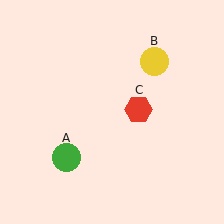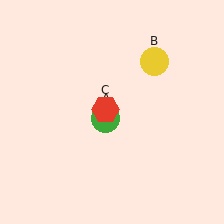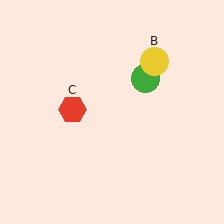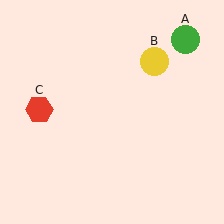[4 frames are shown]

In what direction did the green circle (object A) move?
The green circle (object A) moved up and to the right.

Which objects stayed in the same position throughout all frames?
Yellow circle (object B) remained stationary.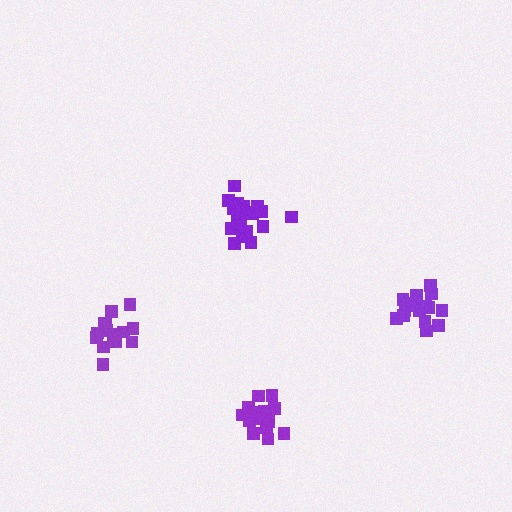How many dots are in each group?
Group 1: 18 dots, Group 2: 19 dots, Group 3: 14 dots, Group 4: 15 dots (66 total).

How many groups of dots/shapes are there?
There are 4 groups.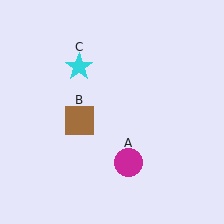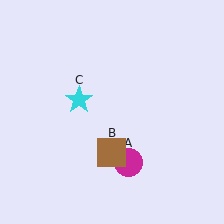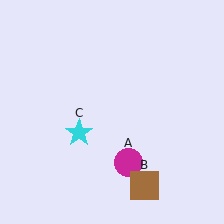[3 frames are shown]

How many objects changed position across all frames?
2 objects changed position: brown square (object B), cyan star (object C).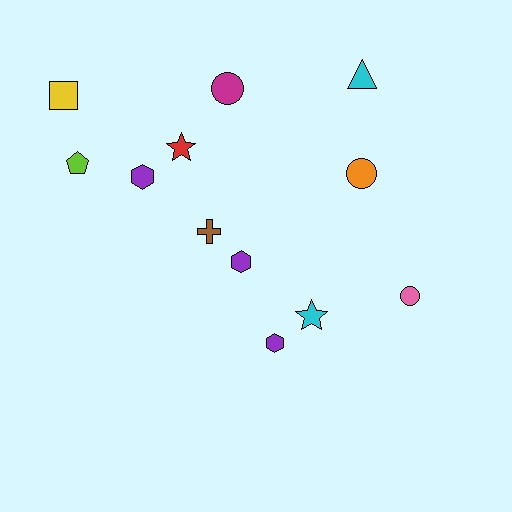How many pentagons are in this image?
There is 1 pentagon.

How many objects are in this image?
There are 12 objects.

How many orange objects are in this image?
There is 1 orange object.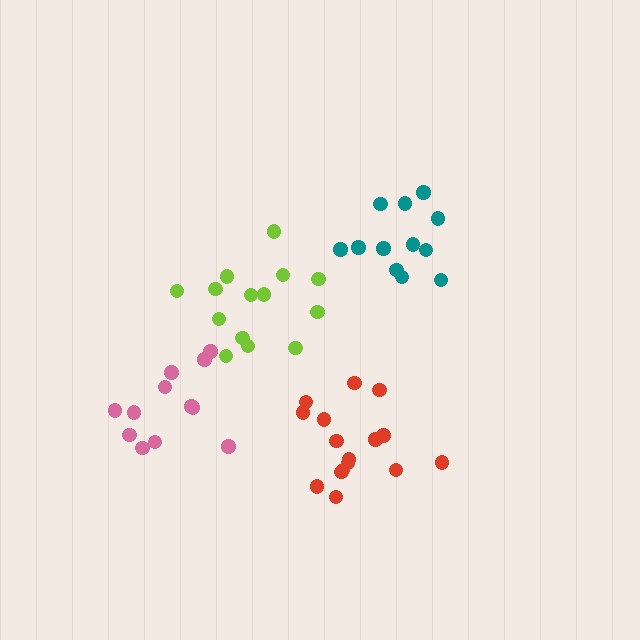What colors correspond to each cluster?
The clusters are colored: lime, teal, red, pink.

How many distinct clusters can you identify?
There are 4 distinct clusters.